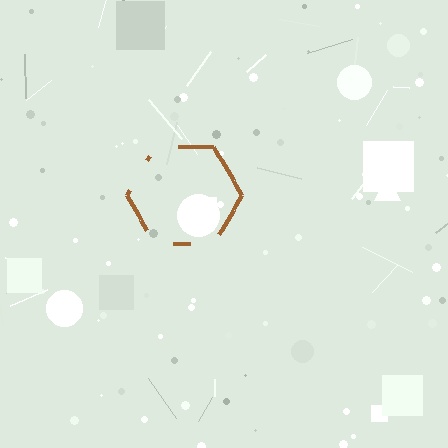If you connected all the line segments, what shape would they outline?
They would outline a hexagon.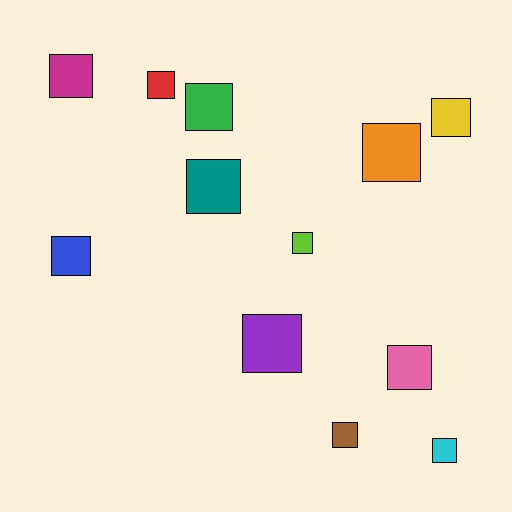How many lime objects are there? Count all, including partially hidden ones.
There is 1 lime object.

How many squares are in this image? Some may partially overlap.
There are 12 squares.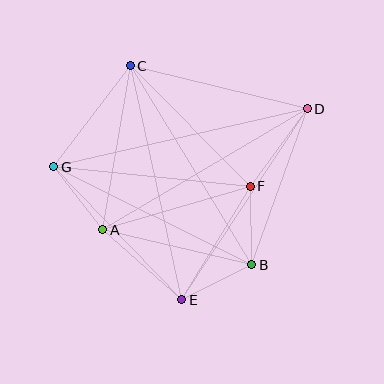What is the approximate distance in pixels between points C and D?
The distance between C and D is approximately 182 pixels.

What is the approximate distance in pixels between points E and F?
The distance between E and F is approximately 133 pixels.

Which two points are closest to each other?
Points B and E are closest to each other.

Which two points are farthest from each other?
Points D and G are farthest from each other.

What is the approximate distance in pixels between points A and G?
The distance between A and G is approximately 80 pixels.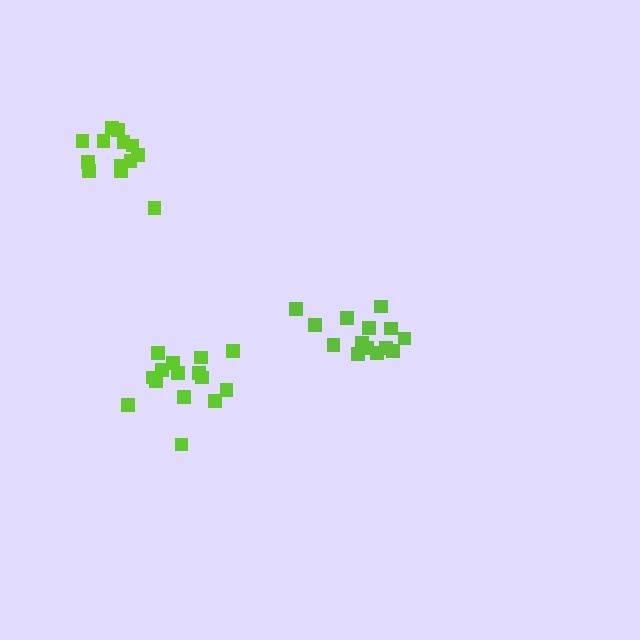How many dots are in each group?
Group 1: 14 dots, Group 2: 15 dots, Group 3: 13 dots (42 total).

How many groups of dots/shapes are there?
There are 3 groups.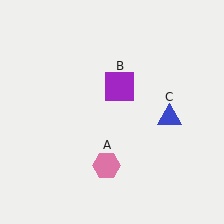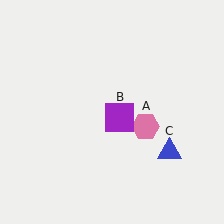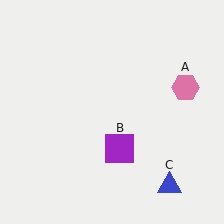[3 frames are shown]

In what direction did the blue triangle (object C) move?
The blue triangle (object C) moved down.